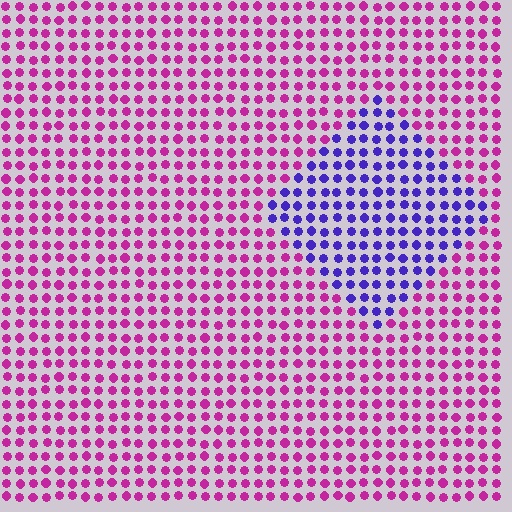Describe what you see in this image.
The image is filled with small magenta elements in a uniform arrangement. A diamond-shaped region is visible where the elements are tinted to a slightly different hue, forming a subtle color boundary.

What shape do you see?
I see a diamond.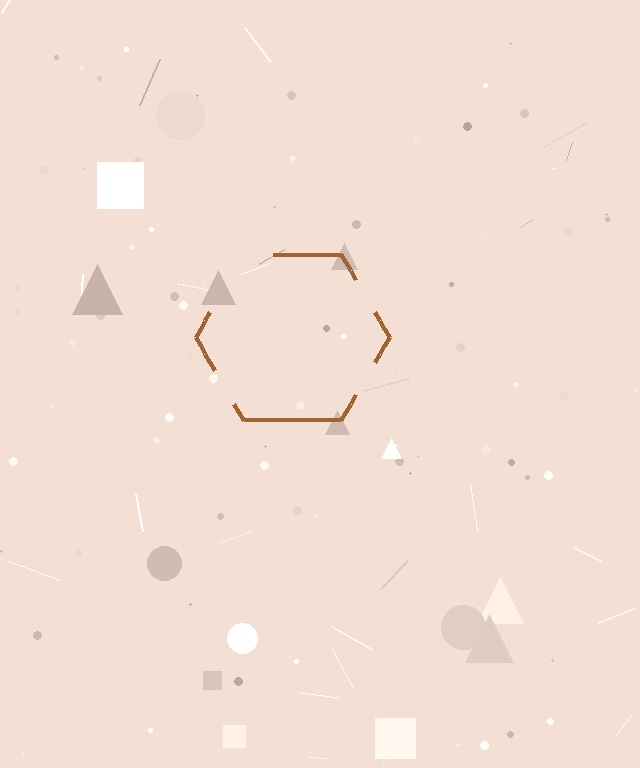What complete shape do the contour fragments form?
The contour fragments form a hexagon.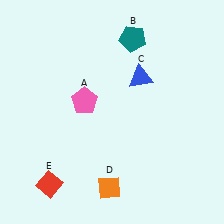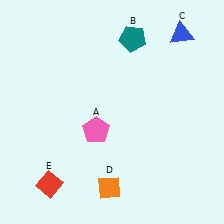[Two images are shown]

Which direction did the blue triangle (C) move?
The blue triangle (C) moved up.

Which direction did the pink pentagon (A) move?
The pink pentagon (A) moved down.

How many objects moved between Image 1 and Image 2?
2 objects moved between the two images.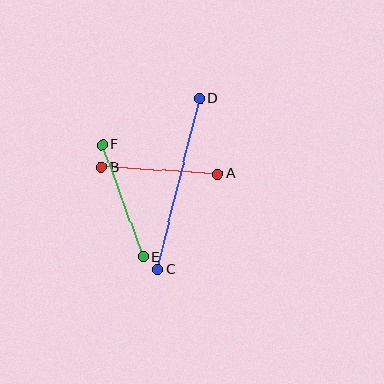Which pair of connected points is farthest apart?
Points C and D are farthest apart.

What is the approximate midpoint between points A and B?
The midpoint is at approximately (159, 171) pixels.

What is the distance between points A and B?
The distance is approximately 117 pixels.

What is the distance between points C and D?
The distance is approximately 176 pixels.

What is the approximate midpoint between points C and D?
The midpoint is at approximately (179, 184) pixels.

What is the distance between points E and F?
The distance is approximately 119 pixels.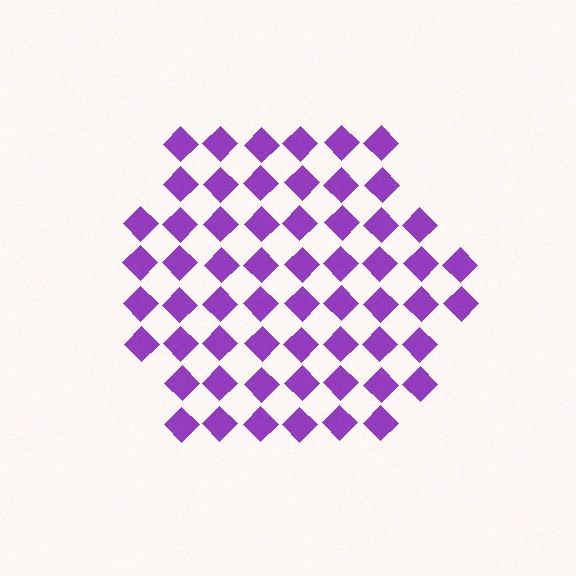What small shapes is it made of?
It is made of small diamonds.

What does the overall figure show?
The overall figure shows a hexagon.